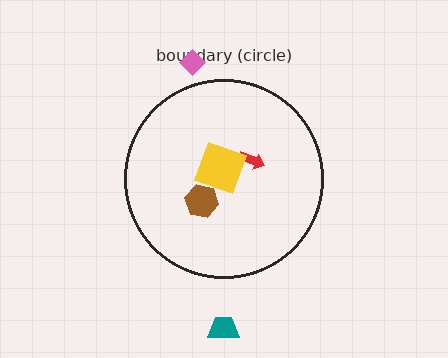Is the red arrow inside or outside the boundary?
Inside.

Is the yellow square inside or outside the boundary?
Inside.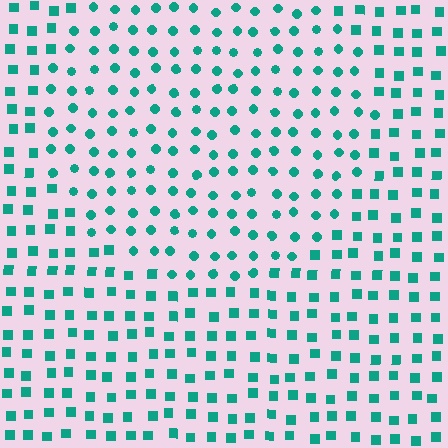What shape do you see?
I see a circle.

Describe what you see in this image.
The image is filled with small teal elements arranged in a uniform grid. A circle-shaped region contains circles, while the surrounding area contains squares. The boundary is defined purely by the change in element shape.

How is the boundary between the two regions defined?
The boundary is defined by a change in element shape: circles inside vs. squares outside. All elements share the same color and spacing.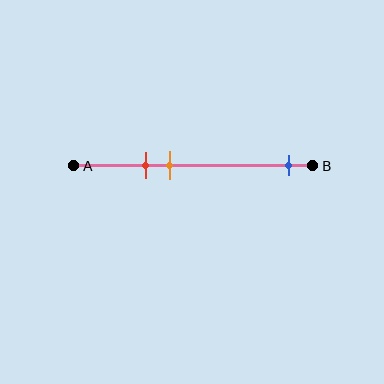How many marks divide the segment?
There are 3 marks dividing the segment.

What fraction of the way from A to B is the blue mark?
The blue mark is approximately 90% (0.9) of the way from A to B.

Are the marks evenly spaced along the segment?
No, the marks are not evenly spaced.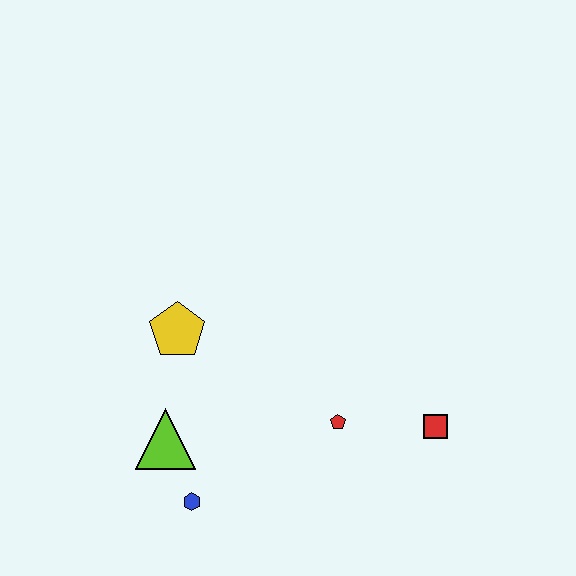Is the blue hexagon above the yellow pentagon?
No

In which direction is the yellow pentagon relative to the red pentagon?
The yellow pentagon is to the left of the red pentagon.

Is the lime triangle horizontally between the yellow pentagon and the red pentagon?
No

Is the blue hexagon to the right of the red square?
No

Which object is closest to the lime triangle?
The blue hexagon is closest to the lime triangle.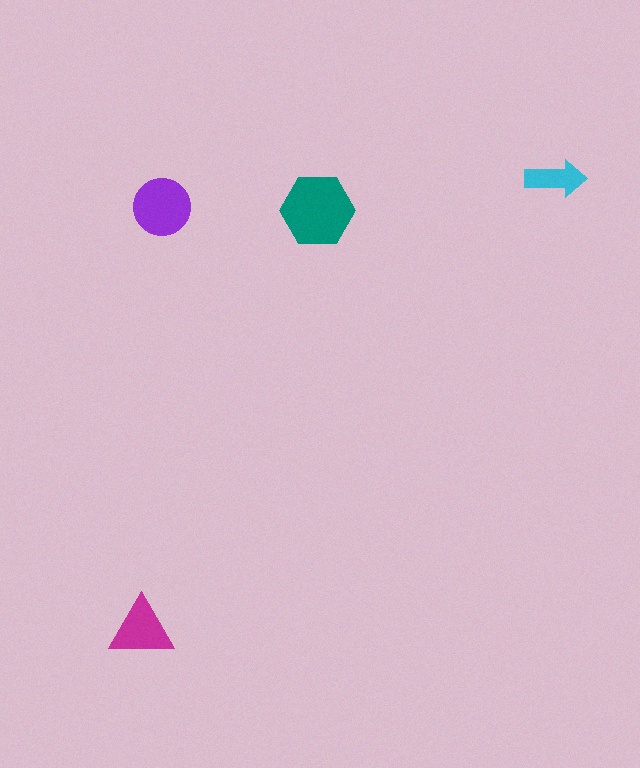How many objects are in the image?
There are 4 objects in the image.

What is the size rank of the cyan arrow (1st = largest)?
4th.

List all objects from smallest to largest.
The cyan arrow, the magenta triangle, the purple circle, the teal hexagon.